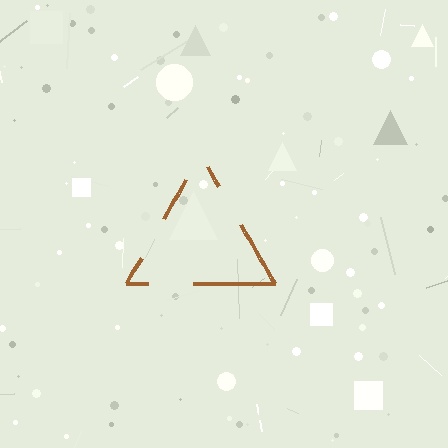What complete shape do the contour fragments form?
The contour fragments form a triangle.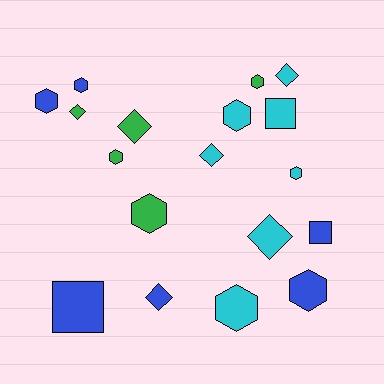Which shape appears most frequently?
Hexagon, with 9 objects.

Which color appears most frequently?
Cyan, with 7 objects.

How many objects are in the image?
There are 18 objects.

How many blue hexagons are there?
There are 3 blue hexagons.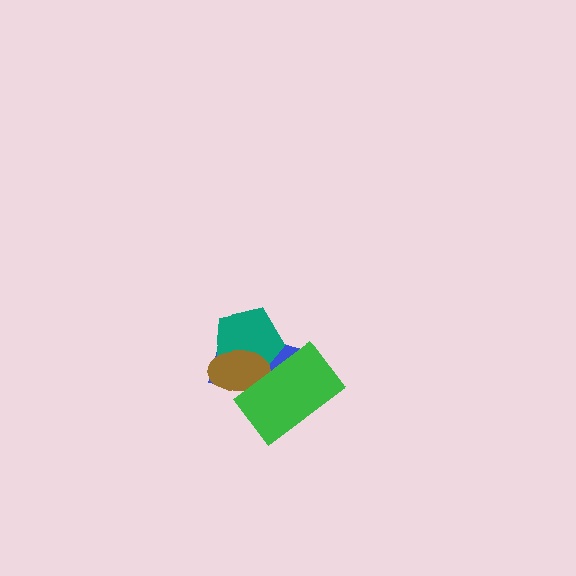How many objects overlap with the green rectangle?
3 objects overlap with the green rectangle.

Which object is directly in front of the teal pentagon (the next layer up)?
The brown ellipse is directly in front of the teal pentagon.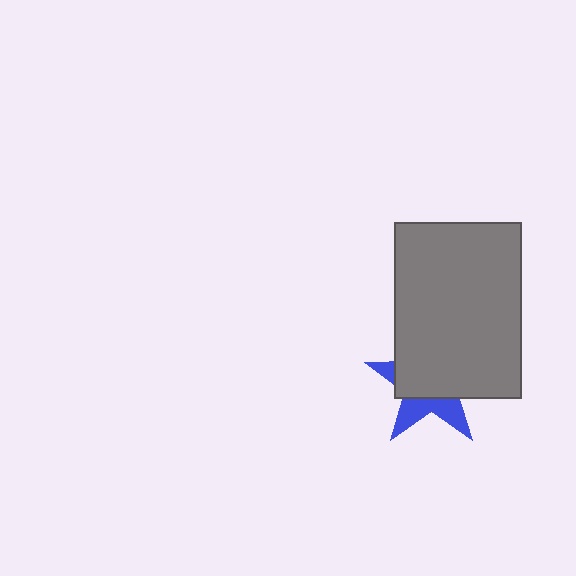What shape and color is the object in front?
The object in front is a gray rectangle.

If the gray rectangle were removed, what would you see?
You would see the complete blue star.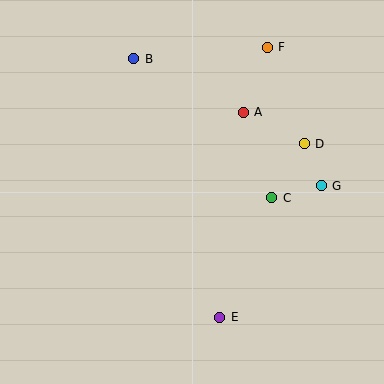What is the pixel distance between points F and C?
The distance between F and C is 150 pixels.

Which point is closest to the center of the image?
Point C at (272, 198) is closest to the center.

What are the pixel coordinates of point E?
Point E is at (220, 317).